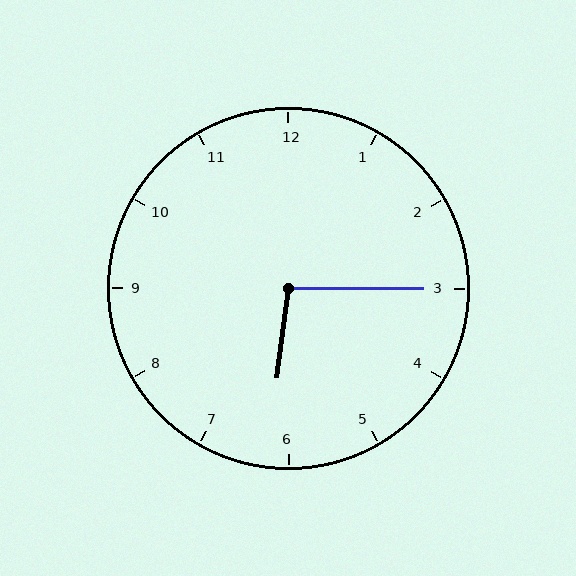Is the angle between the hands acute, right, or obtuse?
It is obtuse.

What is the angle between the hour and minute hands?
Approximately 98 degrees.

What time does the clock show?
6:15.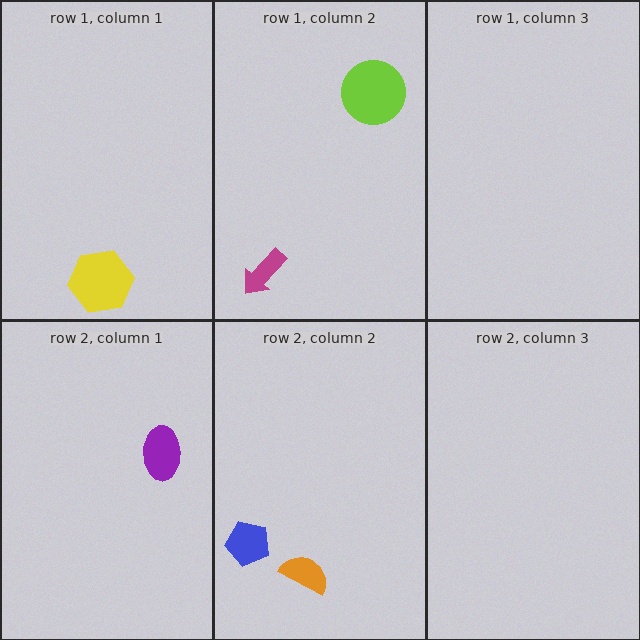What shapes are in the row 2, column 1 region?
The purple ellipse.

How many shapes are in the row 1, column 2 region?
2.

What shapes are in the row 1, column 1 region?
The yellow hexagon.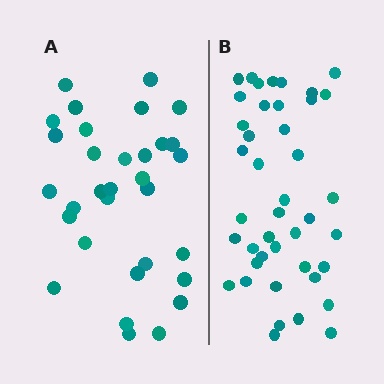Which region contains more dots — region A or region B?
Region B (the right region) has more dots.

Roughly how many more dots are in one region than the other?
Region B has roughly 10 or so more dots than region A.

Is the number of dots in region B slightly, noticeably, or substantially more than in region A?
Region B has noticeably more, but not dramatically so. The ratio is roughly 1.3 to 1.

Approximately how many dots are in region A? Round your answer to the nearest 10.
About 30 dots. (The exact count is 32, which rounds to 30.)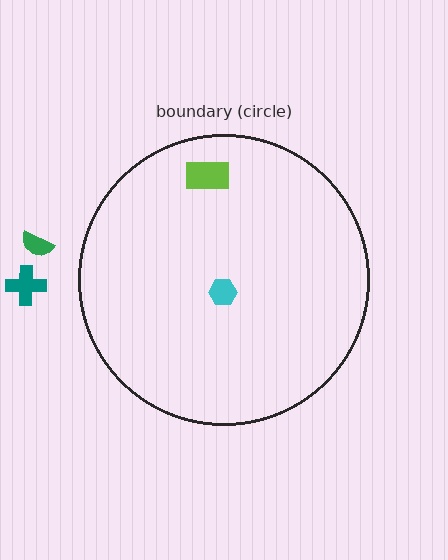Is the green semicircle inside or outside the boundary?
Outside.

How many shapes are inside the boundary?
2 inside, 2 outside.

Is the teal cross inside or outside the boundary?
Outside.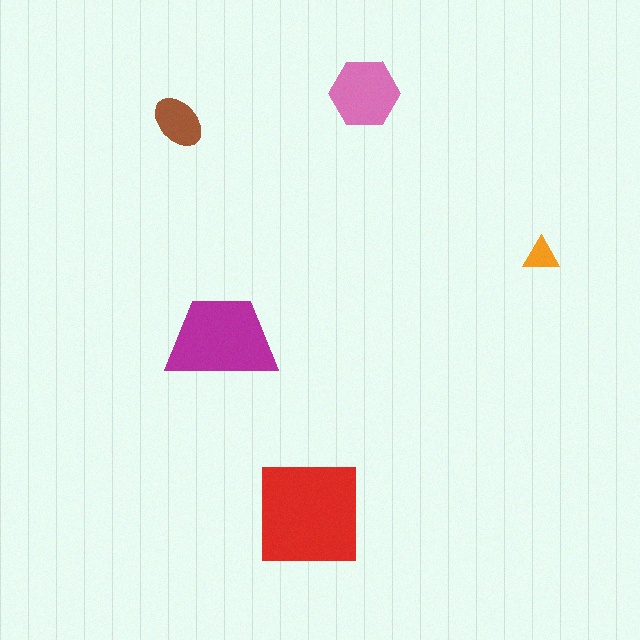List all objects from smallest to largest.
The orange triangle, the brown ellipse, the pink hexagon, the magenta trapezoid, the red square.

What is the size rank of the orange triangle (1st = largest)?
5th.